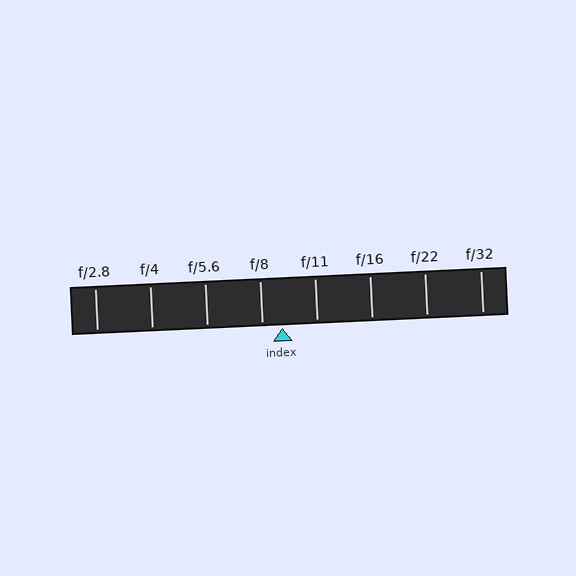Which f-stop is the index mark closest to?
The index mark is closest to f/8.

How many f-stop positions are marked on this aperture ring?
There are 8 f-stop positions marked.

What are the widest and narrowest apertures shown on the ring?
The widest aperture shown is f/2.8 and the narrowest is f/32.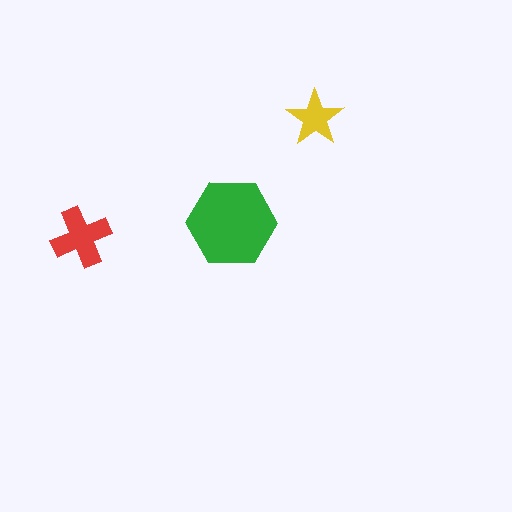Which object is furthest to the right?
The yellow star is rightmost.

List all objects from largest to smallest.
The green hexagon, the red cross, the yellow star.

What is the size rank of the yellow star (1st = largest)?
3rd.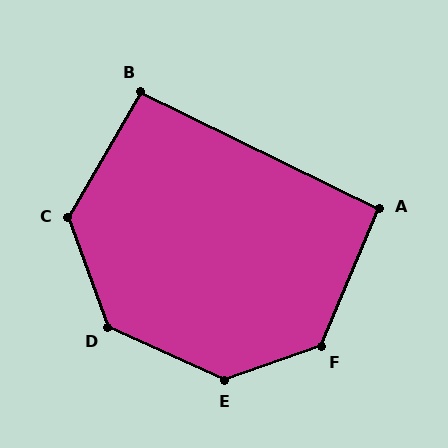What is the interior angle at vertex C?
Approximately 130 degrees (obtuse).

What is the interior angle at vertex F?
Approximately 132 degrees (obtuse).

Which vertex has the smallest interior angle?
A, at approximately 93 degrees.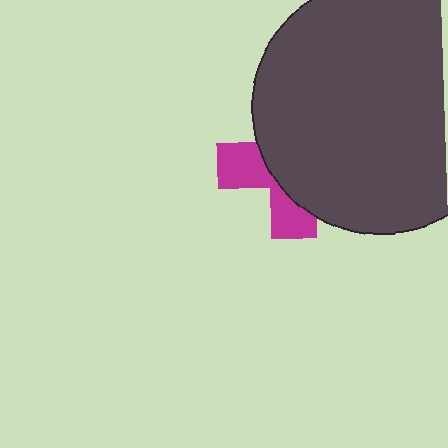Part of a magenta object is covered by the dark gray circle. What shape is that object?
It is a cross.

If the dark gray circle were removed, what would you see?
You would see the complete magenta cross.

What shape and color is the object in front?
The object in front is a dark gray circle.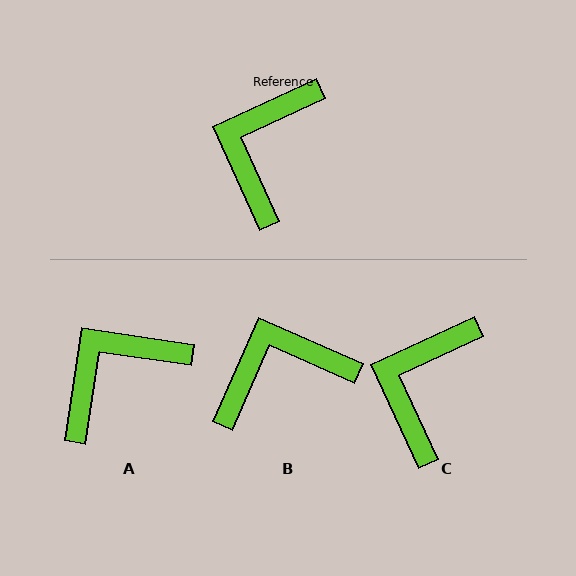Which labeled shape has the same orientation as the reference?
C.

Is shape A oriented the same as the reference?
No, it is off by about 33 degrees.